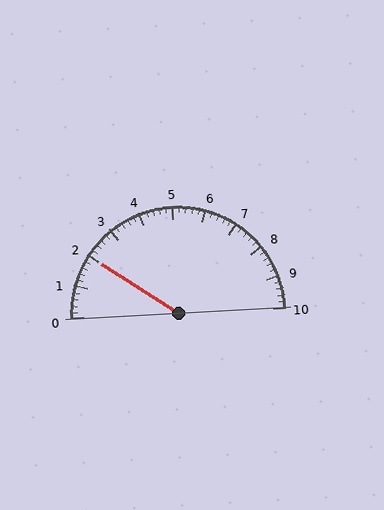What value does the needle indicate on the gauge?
The needle indicates approximately 2.0.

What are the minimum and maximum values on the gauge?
The gauge ranges from 0 to 10.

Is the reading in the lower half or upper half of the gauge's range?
The reading is in the lower half of the range (0 to 10).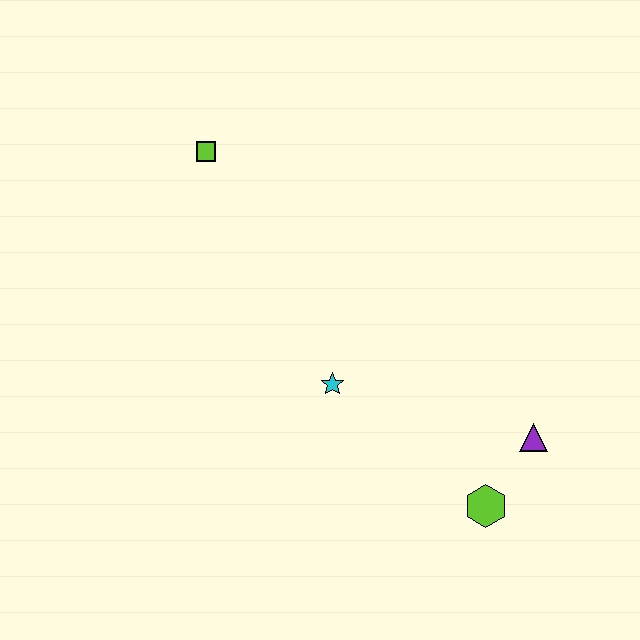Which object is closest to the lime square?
The cyan star is closest to the lime square.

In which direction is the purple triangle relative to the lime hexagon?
The purple triangle is above the lime hexagon.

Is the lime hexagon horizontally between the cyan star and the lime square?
No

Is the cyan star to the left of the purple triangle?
Yes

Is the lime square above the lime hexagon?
Yes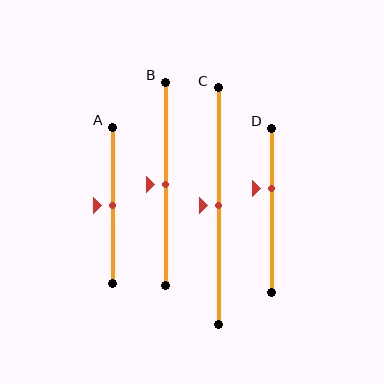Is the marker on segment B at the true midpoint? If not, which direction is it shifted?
Yes, the marker on segment B is at the true midpoint.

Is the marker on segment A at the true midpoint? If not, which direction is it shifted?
Yes, the marker on segment A is at the true midpoint.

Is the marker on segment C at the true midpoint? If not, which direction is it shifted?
Yes, the marker on segment C is at the true midpoint.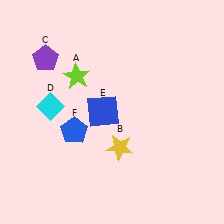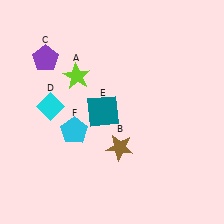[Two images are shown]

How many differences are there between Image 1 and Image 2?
There are 3 differences between the two images.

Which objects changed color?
B changed from yellow to brown. E changed from blue to teal. F changed from blue to cyan.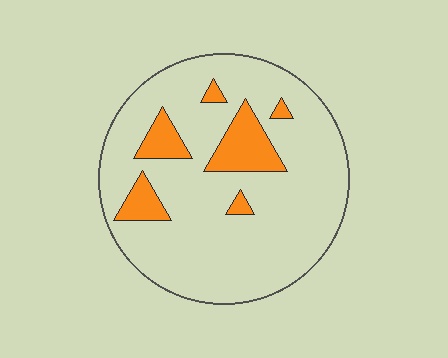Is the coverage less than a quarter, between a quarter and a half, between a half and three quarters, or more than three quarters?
Less than a quarter.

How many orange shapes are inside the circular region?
6.